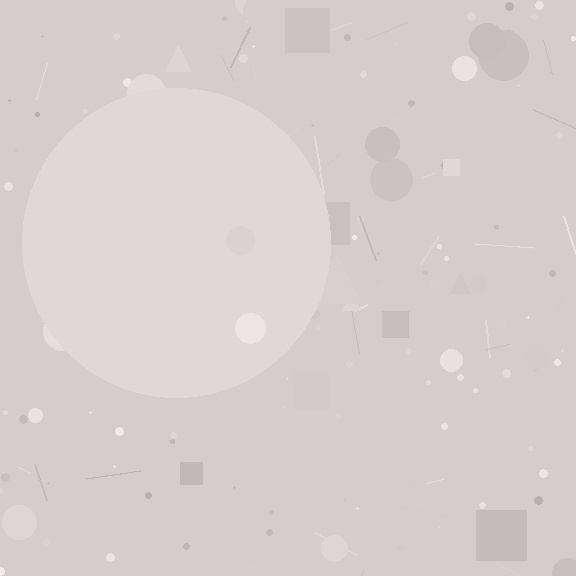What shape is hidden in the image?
A circle is hidden in the image.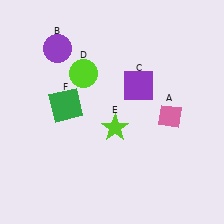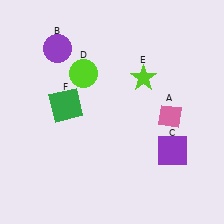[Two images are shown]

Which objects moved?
The objects that moved are: the purple square (C), the lime star (E).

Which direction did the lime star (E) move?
The lime star (E) moved up.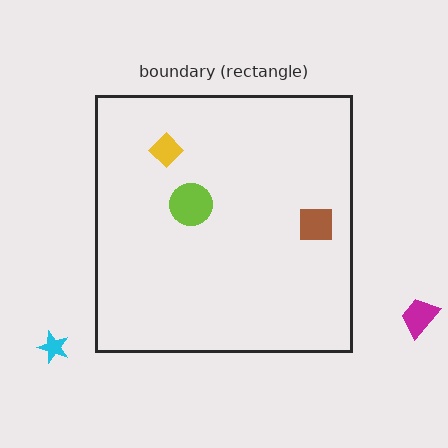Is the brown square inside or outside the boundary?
Inside.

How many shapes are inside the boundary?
3 inside, 2 outside.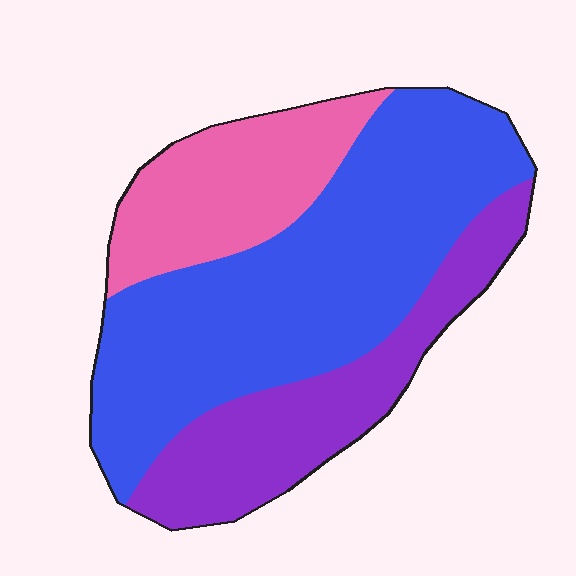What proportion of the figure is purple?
Purple covers about 25% of the figure.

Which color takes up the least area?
Pink, at roughly 20%.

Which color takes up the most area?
Blue, at roughly 55%.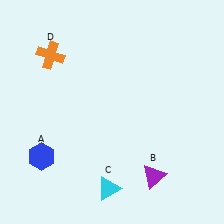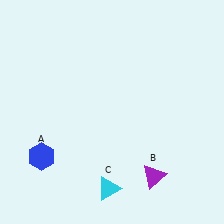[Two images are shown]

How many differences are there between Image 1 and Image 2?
There is 1 difference between the two images.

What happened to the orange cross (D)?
The orange cross (D) was removed in Image 2. It was in the top-left area of Image 1.